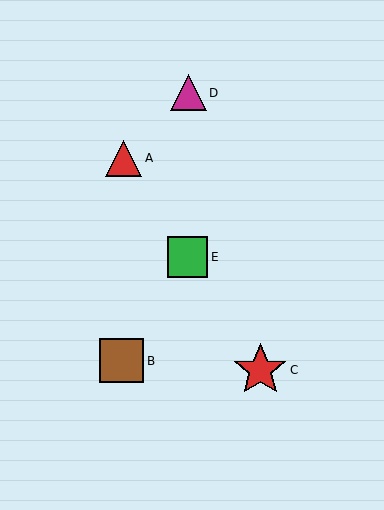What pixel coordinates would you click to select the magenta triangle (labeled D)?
Click at (189, 93) to select the magenta triangle D.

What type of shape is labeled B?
Shape B is a brown square.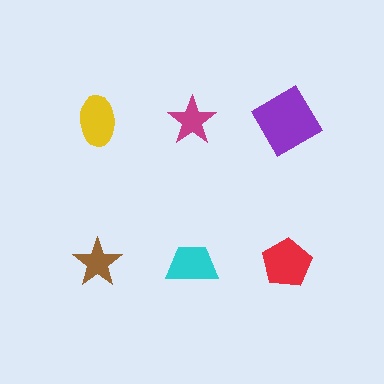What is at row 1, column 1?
A yellow ellipse.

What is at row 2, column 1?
A brown star.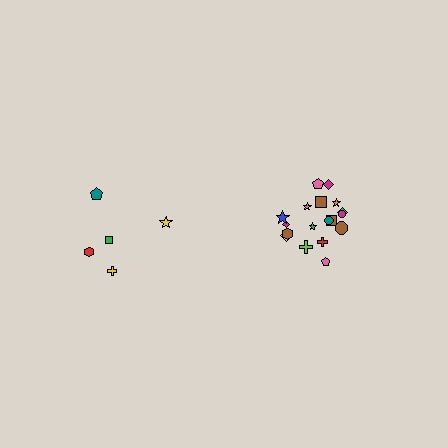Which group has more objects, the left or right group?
The right group.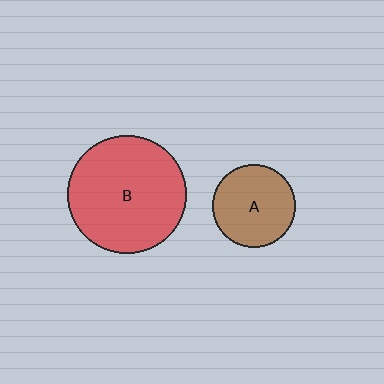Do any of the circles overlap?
No, none of the circles overlap.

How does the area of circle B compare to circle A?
Approximately 2.0 times.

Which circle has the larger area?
Circle B (red).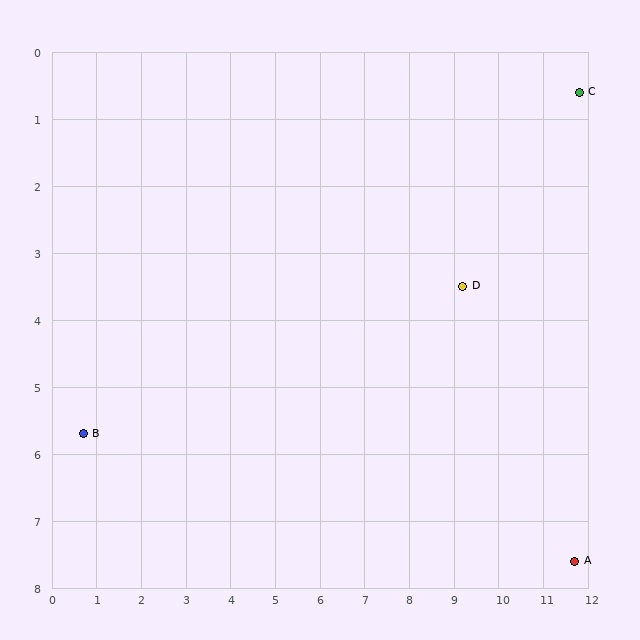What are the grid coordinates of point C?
Point C is at approximately (11.8, 0.6).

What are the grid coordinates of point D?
Point D is at approximately (9.2, 3.5).